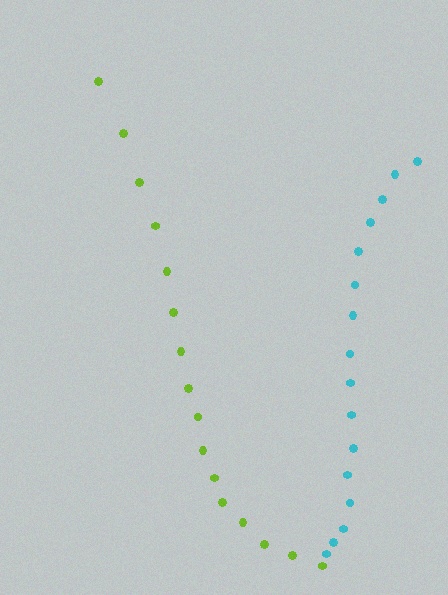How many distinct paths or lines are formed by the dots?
There are 2 distinct paths.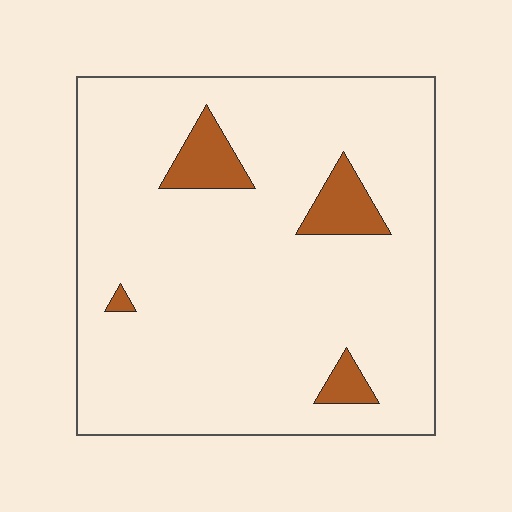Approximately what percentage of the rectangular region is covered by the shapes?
Approximately 10%.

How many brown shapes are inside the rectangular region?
4.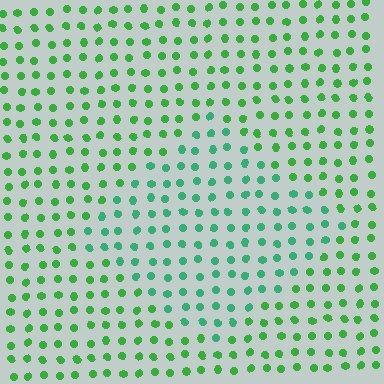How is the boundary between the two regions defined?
The boundary is defined purely by a slight shift in hue (about 30 degrees). Spacing, size, and orientation are identical on both sides.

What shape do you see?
I see a diamond.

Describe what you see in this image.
The image is filled with small green elements in a uniform arrangement. A diamond-shaped region is visible where the elements are tinted to a slightly different hue, forming a subtle color boundary.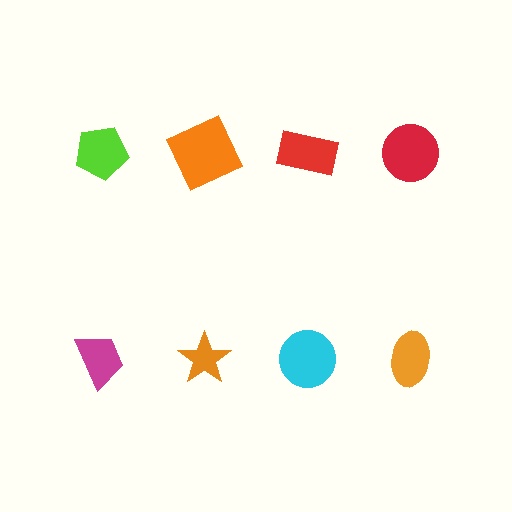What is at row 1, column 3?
A red rectangle.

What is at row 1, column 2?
An orange square.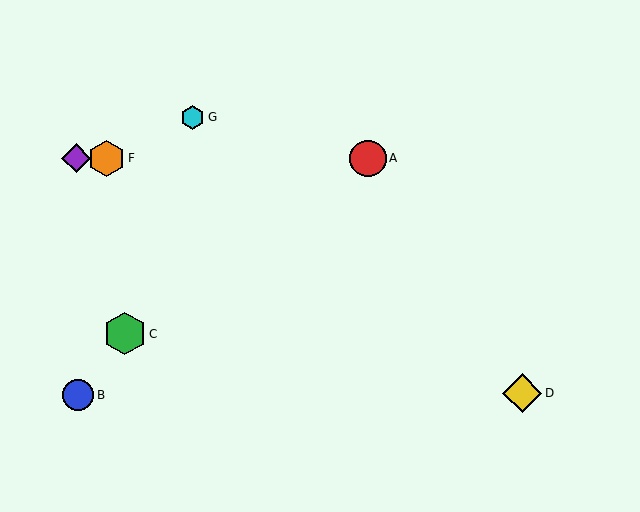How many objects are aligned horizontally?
3 objects (A, E, F) are aligned horizontally.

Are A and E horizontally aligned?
Yes, both are at y≈158.